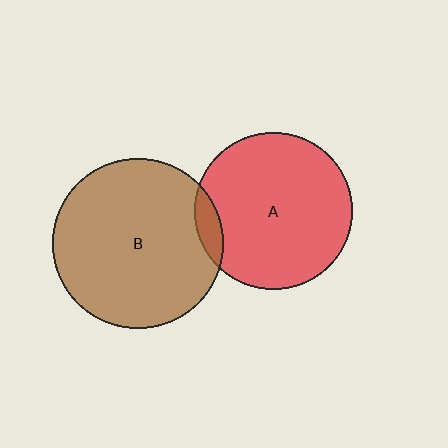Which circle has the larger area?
Circle B (brown).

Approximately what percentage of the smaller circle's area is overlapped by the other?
Approximately 5%.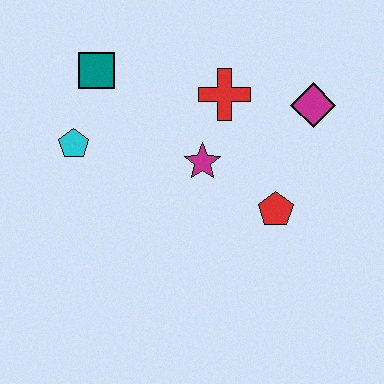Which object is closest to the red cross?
The magenta star is closest to the red cross.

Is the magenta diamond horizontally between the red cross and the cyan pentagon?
No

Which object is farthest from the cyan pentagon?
The magenta diamond is farthest from the cyan pentagon.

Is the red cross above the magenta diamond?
Yes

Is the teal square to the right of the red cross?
No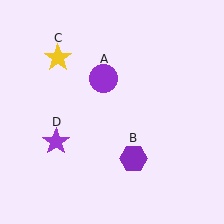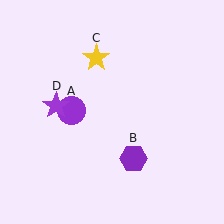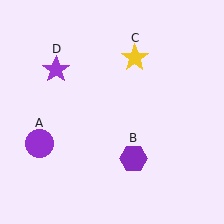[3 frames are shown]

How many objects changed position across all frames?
3 objects changed position: purple circle (object A), yellow star (object C), purple star (object D).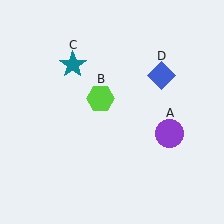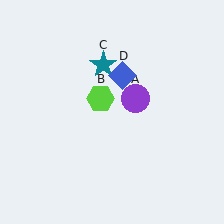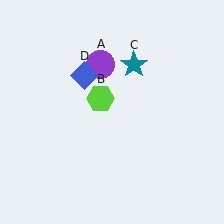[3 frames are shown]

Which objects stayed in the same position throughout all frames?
Lime hexagon (object B) remained stationary.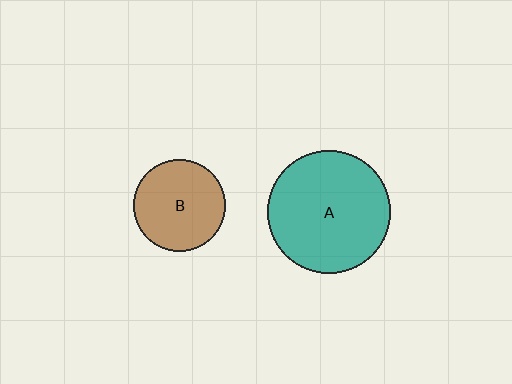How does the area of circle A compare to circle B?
Approximately 1.8 times.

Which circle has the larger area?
Circle A (teal).